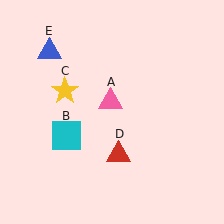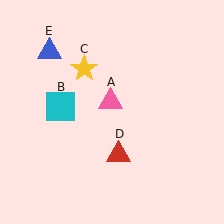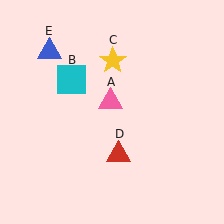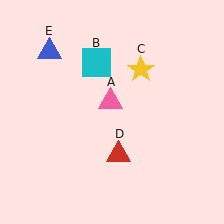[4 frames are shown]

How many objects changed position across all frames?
2 objects changed position: cyan square (object B), yellow star (object C).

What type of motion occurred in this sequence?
The cyan square (object B), yellow star (object C) rotated clockwise around the center of the scene.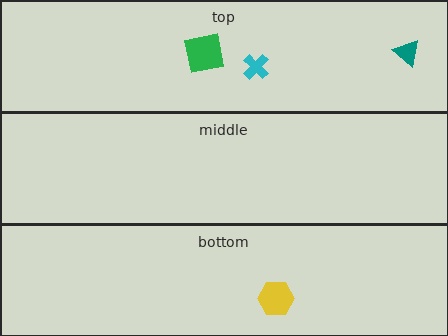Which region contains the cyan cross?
The top region.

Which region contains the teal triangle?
The top region.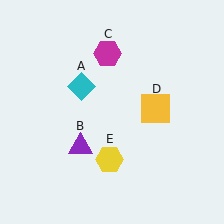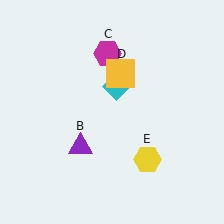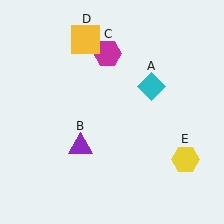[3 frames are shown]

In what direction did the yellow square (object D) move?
The yellow square (object D) moved up and to the left.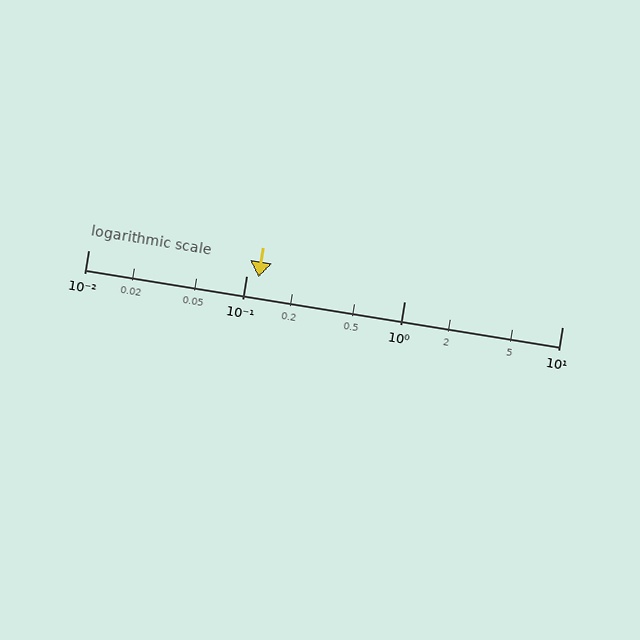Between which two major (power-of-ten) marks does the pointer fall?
The pointer is between 0.1 and 1.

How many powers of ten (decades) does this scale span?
The scale spans 3 decades, from 0.01 to 10.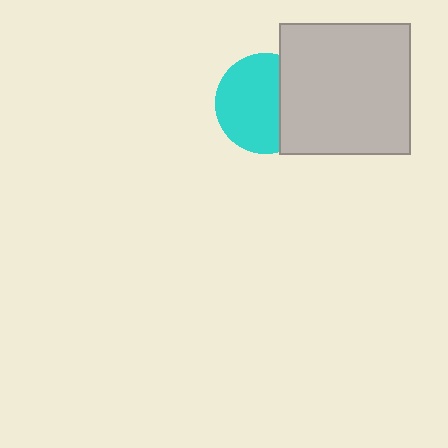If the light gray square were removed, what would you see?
You would see the complete cyan circle.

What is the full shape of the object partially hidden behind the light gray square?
The partially hidden object is a cyan circle.